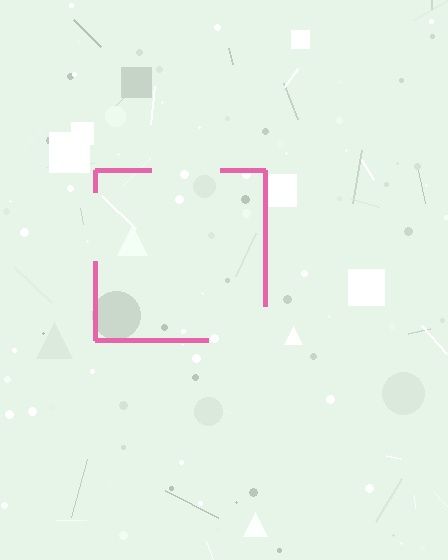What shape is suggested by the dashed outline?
The dashed outline suggests a square.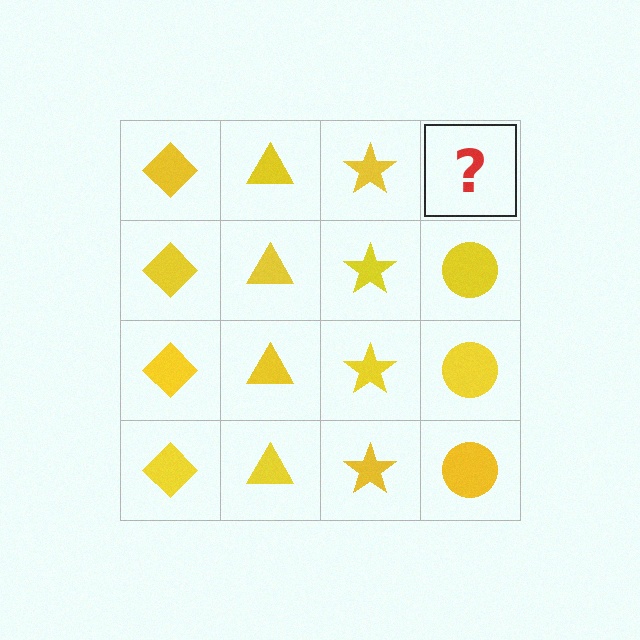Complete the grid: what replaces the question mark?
The question mark should be replaced with a yellow circle.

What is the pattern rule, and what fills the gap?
The rule is that each column has a consistent shape. The gap should be filled with a yellow circle.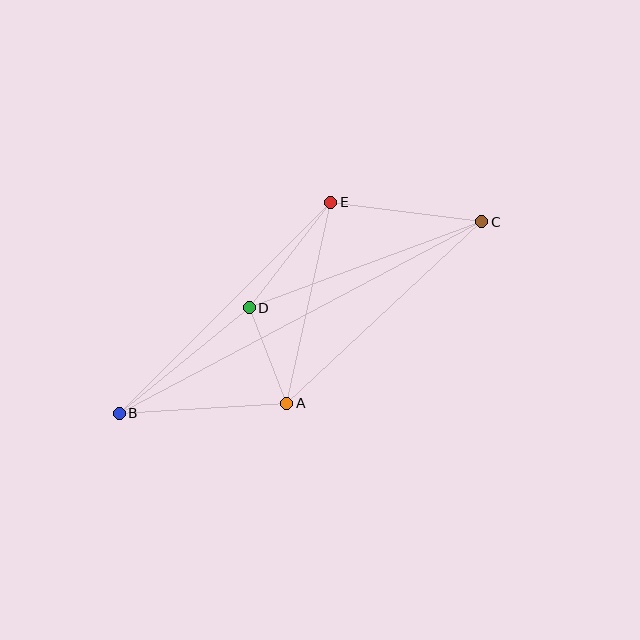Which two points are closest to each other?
Points A and D are closest to each other.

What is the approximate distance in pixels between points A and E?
The distance between A and E is approximately 206 pixels.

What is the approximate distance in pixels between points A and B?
The distance between A and B is approximately 168 pixels.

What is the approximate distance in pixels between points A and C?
The distance between A and C is approximately 267 pixels.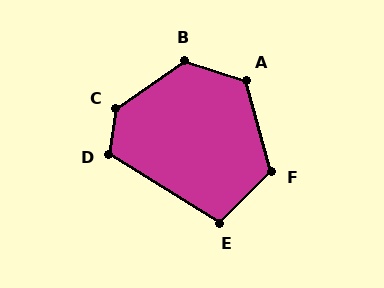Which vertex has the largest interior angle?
C, at approximately 134 degrees.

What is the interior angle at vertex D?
Approximately 113 degrees (obtuse).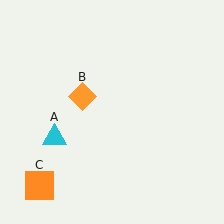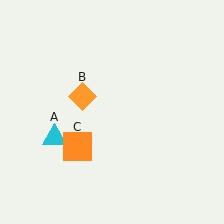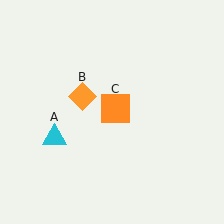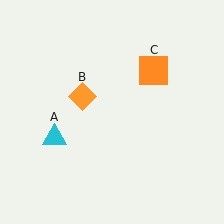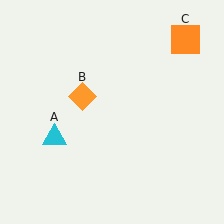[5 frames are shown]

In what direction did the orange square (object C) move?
The orange square (object C) moved up and to the right.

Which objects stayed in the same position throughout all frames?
Cyan triangle (object A) and orange diamond (object B) remained stationary.